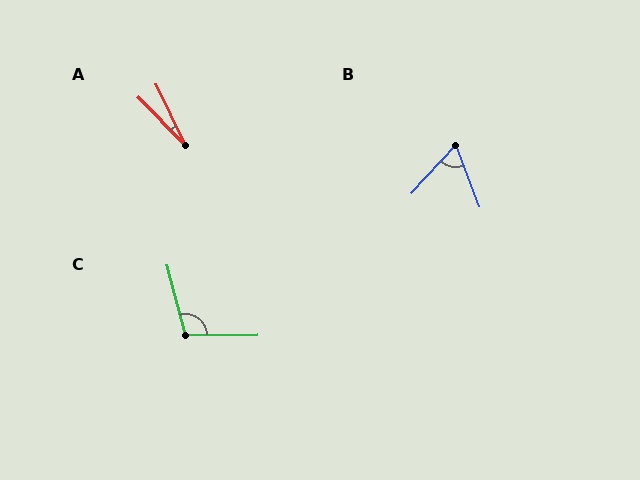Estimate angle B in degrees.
Approximately 63 degrees.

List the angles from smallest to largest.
A (19°), B (63°), C (105°).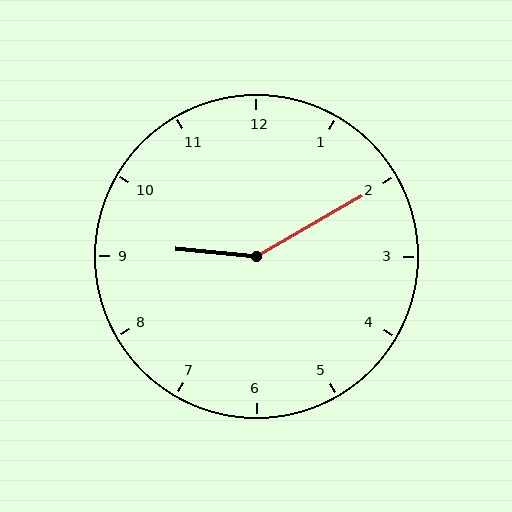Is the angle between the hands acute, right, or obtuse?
It is obtuse.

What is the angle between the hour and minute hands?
Approximately 145 degrees.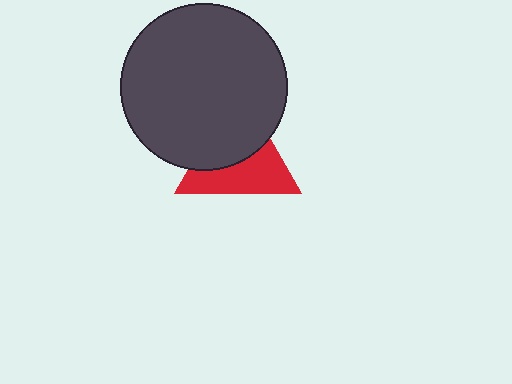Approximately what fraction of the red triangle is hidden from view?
Roughly 50% of the red triangle is hidden behind the dark gray circle.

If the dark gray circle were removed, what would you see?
You would see the complete red triangle.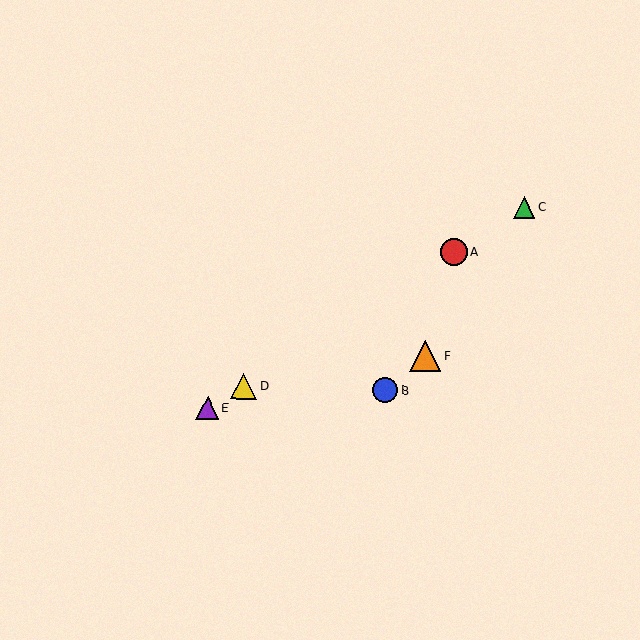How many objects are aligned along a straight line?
4 objects (A, C, D, E) are aligned along a straight line.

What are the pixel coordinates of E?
Object E is at (207, 409).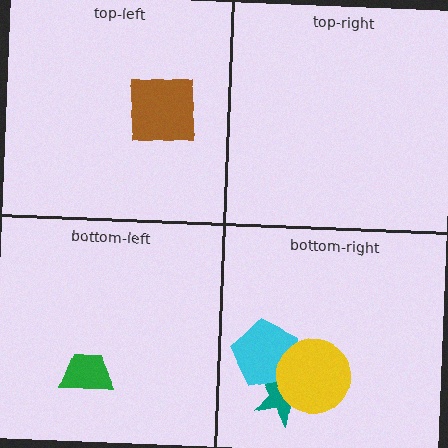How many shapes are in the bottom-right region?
3.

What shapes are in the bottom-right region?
The teal star, the cyan pentagon, the yellow circle.